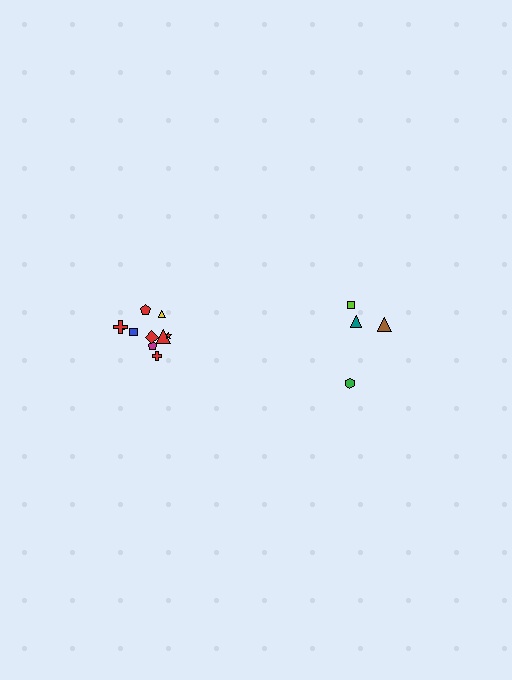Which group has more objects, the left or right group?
The left group.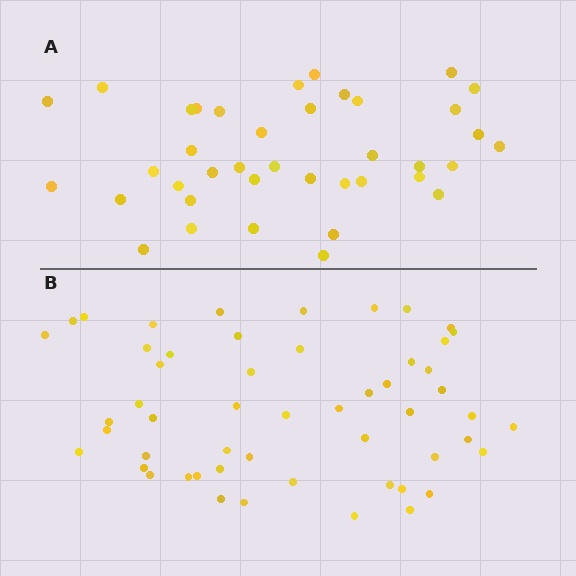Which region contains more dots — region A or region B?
Region B (the bottom region) has more dots.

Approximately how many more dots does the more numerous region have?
Region B has approximately 15 more dots than region A.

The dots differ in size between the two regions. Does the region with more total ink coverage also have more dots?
No. Region A has more total ink coverage because its dots are larger, but region B actually contains more individual dots. Total area can be misleading — the number of items is what matters here.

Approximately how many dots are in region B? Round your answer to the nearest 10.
About 50 dots. (The exact count is 53, which rounds to 50.)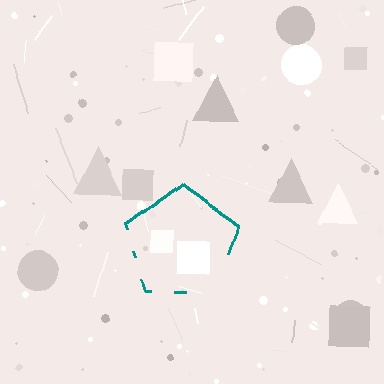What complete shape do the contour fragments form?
The contour fragments form a pentagon.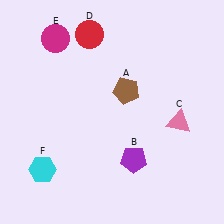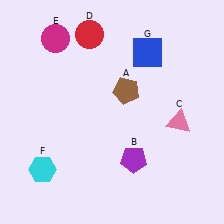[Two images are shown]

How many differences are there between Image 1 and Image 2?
There is 1 difference between the two images.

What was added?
A blue square (G) was added in Image 2.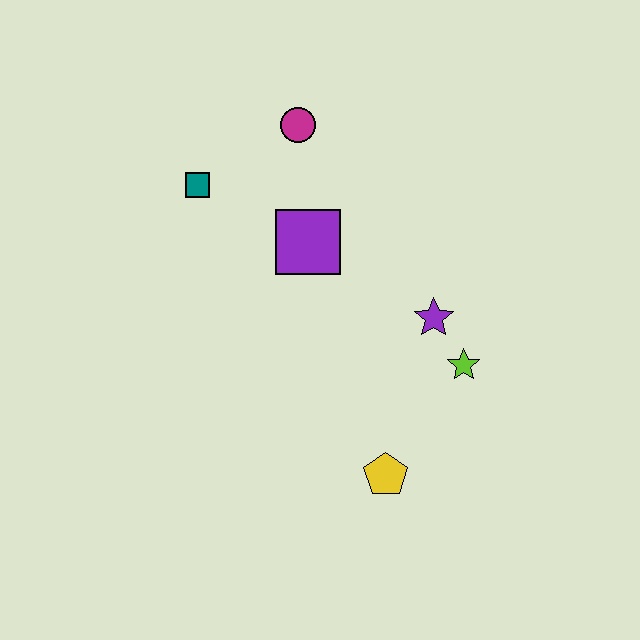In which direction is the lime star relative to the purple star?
The lime star is below the purple star.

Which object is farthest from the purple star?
The teal square is farthest from the purple star.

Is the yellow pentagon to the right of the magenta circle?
Yes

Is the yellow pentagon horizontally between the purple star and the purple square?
Yes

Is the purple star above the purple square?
No